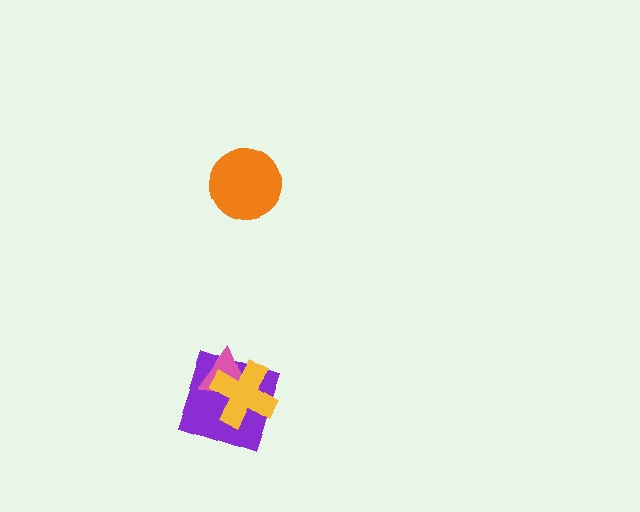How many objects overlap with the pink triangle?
2 objects overlap with the pink triangle.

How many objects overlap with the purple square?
2 objects overlap with the purple square.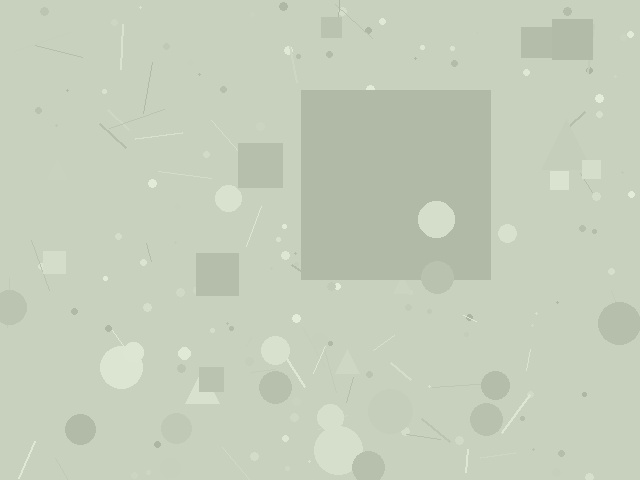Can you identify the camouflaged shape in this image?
The camouflaged shape is a square.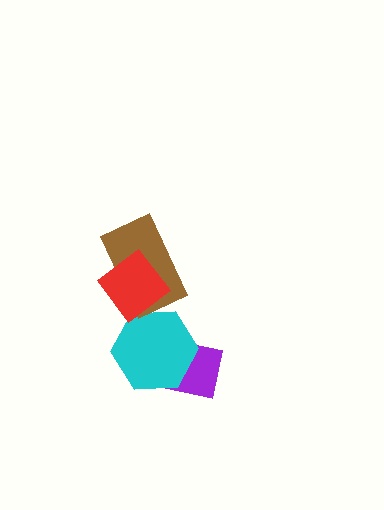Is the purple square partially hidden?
Yes, it is partially covered by another shape.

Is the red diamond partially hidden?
No, no other shape covers it.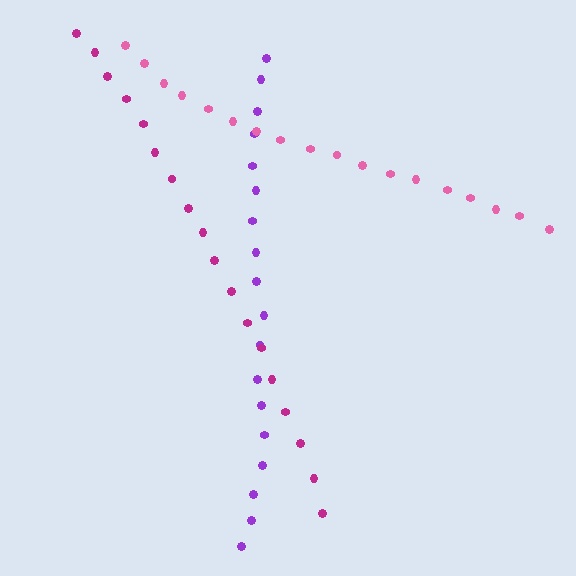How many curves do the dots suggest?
There are 3 distinct paths.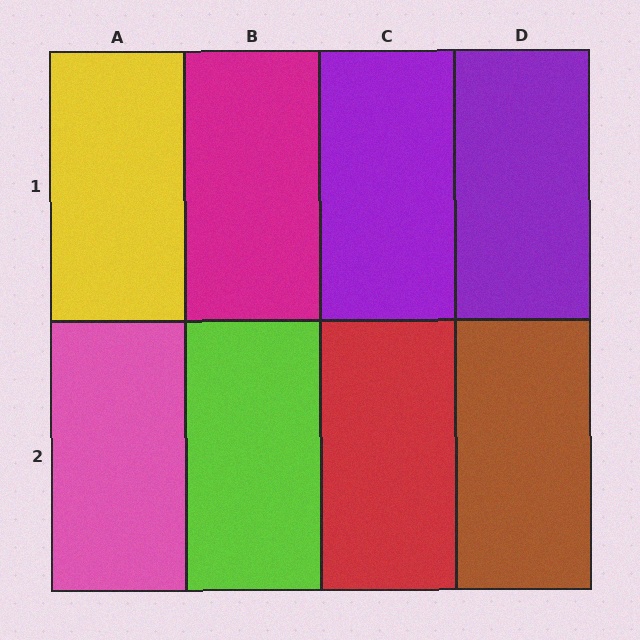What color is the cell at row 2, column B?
Lime.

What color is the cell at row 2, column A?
Pink.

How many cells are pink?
1 cell is pink.